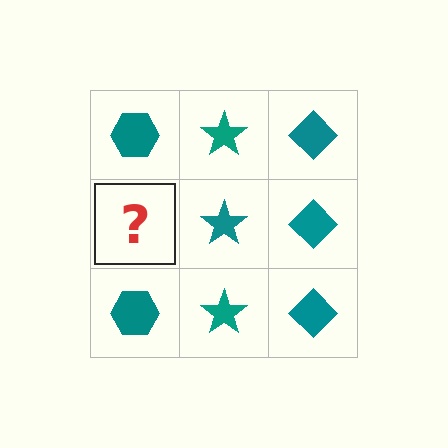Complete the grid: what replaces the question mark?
The question mark should be replaced with a teal hexagon.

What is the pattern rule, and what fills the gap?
The rule is that each column has a consistent shape. The gap should be filled with a teal hexagon.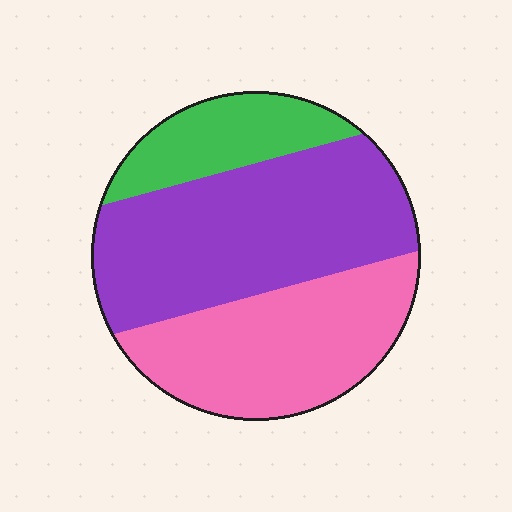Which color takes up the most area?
Purple, at roughly 45%.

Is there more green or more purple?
Purple.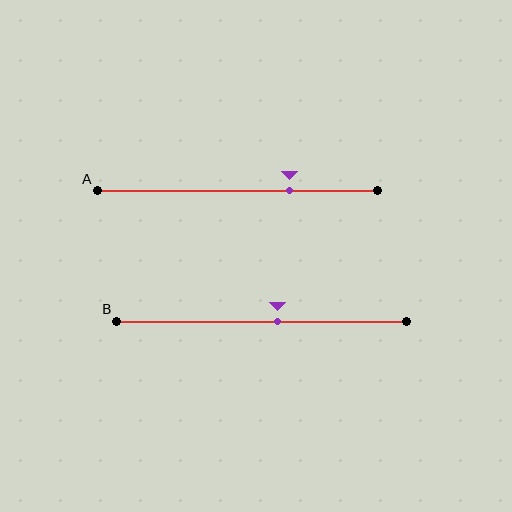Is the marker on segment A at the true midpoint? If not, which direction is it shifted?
No, the marker on segment A is shifted to the right by about 18% of the segment length.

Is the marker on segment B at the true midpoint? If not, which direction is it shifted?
No, the marker on segment B is shifted to the right by about 5% of the segment length.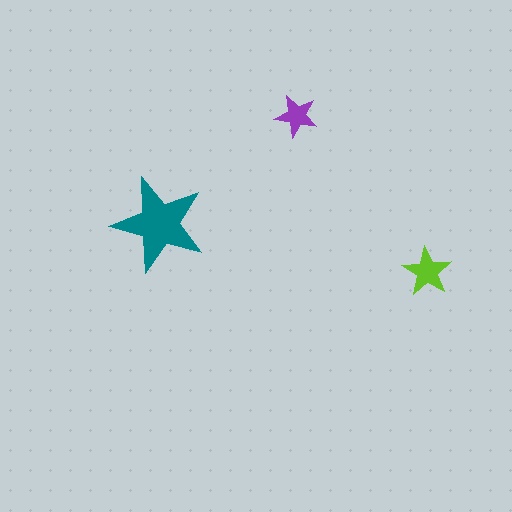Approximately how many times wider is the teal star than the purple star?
About 2 times wider.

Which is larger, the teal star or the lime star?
The teal one.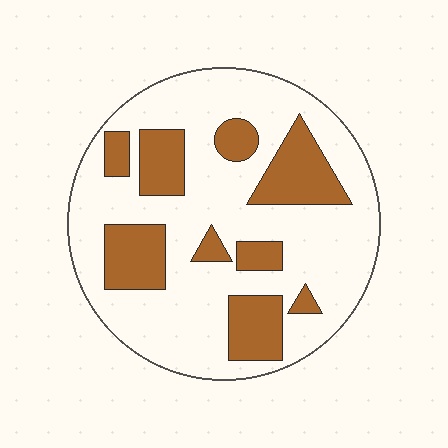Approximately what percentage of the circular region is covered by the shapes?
Approximately 30%.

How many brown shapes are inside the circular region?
9.